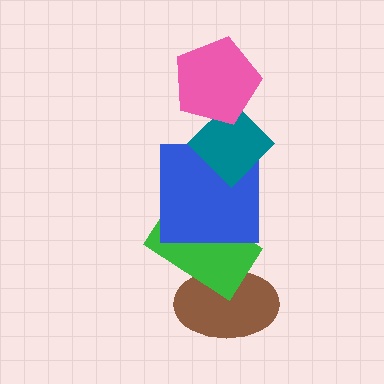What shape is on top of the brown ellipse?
The green rectangle is on top of the brown ellipse.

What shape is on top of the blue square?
The teal diamond is on top of the blue square.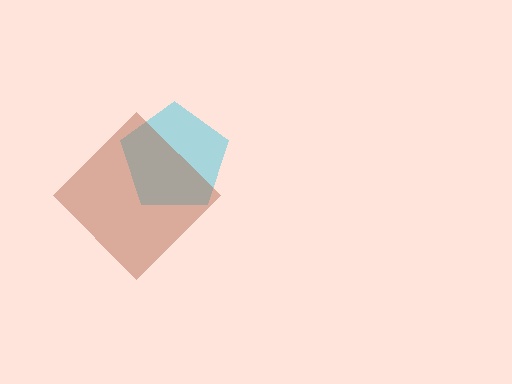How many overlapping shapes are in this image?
There are 2 overlapping shapes in the image.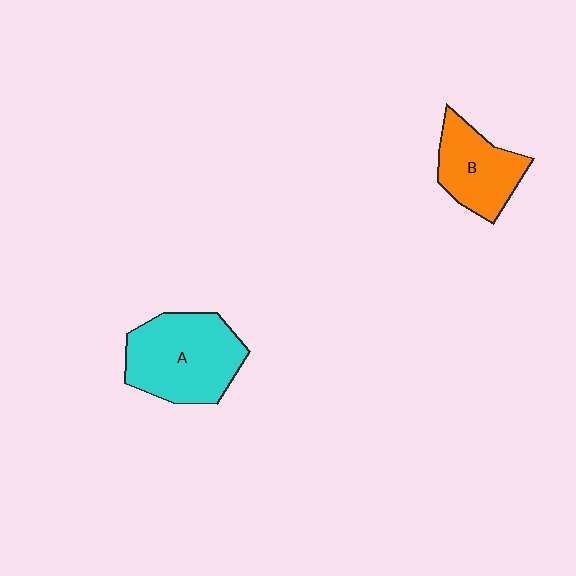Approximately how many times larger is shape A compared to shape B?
Approximately 1.5 times.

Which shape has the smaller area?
Shape B (orange).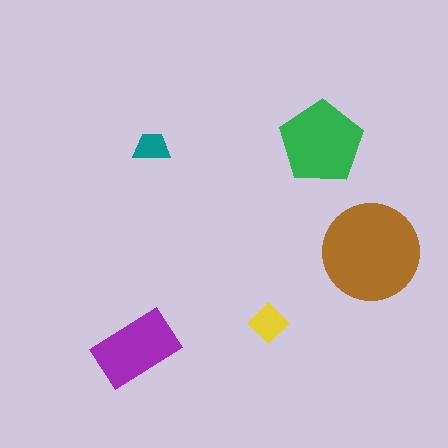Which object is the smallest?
The teal trapezoid.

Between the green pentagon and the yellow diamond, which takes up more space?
The green pentagon.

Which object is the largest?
The brown circle.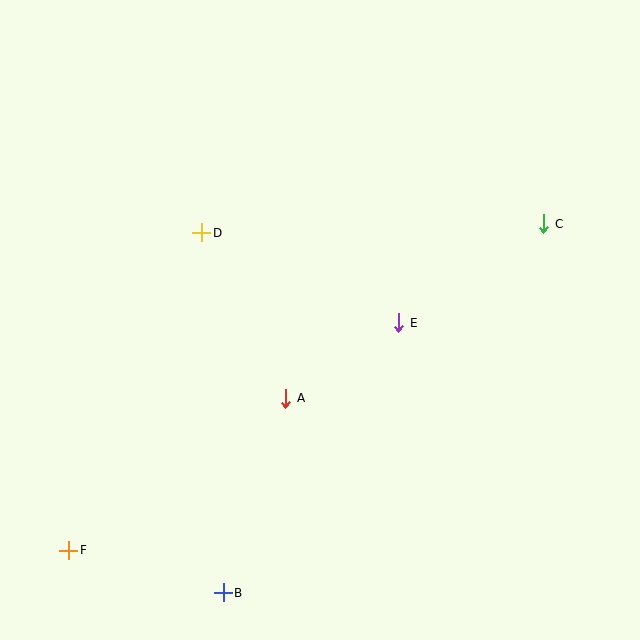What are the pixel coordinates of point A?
Point A is at (286, 398).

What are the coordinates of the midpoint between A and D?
The midpoint between A and D is at (244, 315).